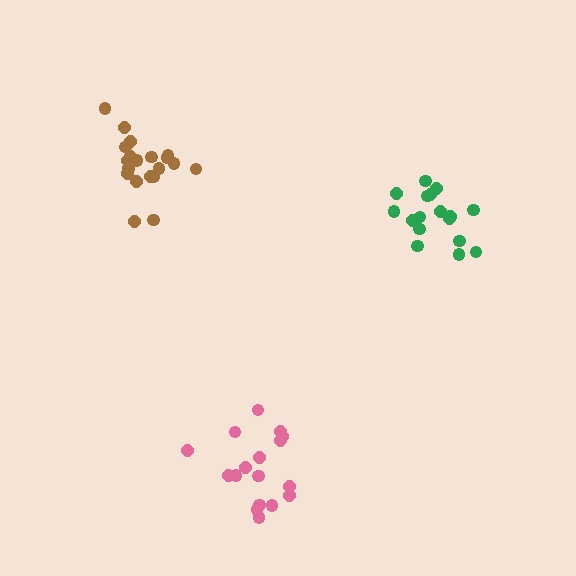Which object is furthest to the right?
The green cluster is rightmost.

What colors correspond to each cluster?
The clusters are colored: green, brown, pink.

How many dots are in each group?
Group 1: 17 dots, Group 2: 20 dots, Group 3: 17 dots (54 total).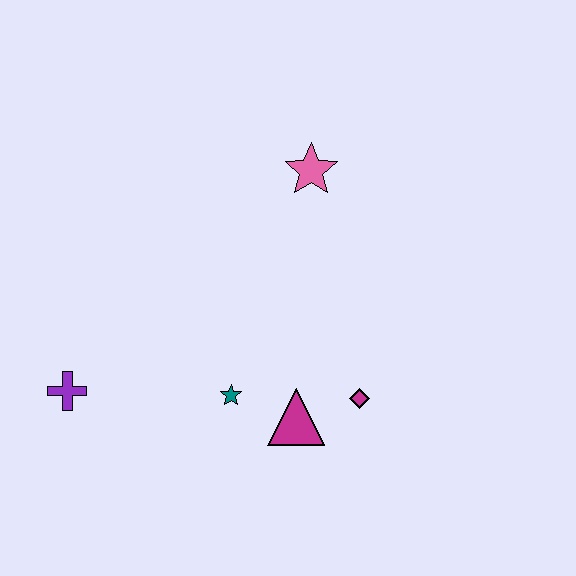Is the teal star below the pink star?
Yes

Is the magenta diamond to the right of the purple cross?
Yes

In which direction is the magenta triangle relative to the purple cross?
The magenta triangle is to the right of the purple cross.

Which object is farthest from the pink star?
The purple cross is farthest from the pink star.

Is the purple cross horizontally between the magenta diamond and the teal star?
No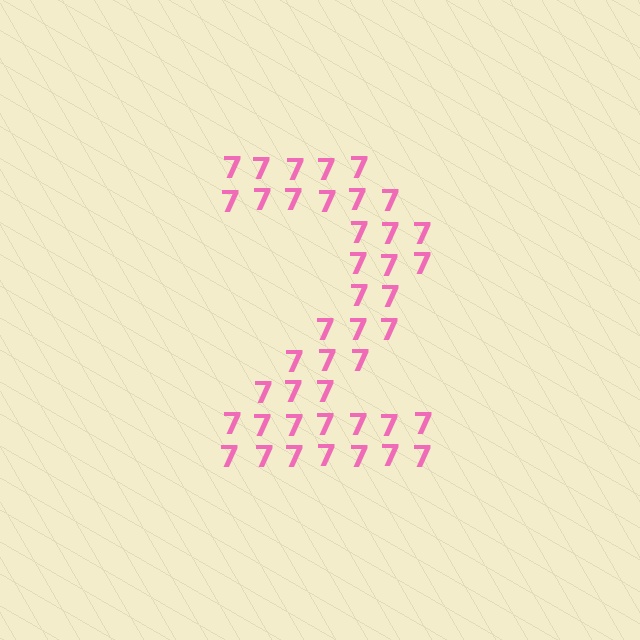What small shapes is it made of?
It is made of small digit 7's.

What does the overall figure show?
The overall figure shows the digit 2.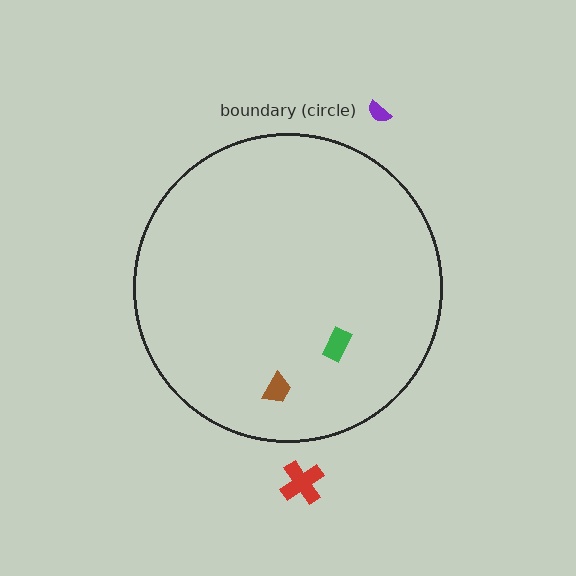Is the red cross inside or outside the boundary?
Outside.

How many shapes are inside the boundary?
2 inside, 2 outside.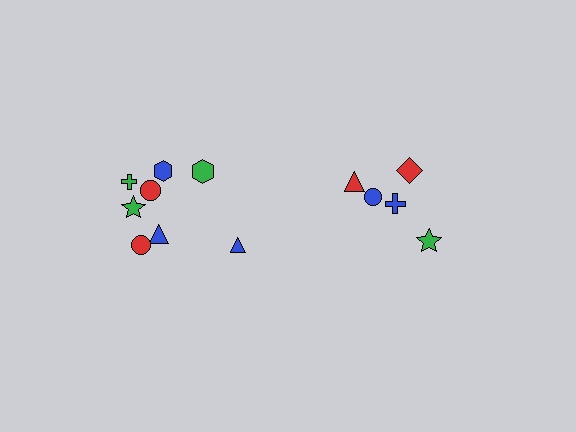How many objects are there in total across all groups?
There are 13 objects.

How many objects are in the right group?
There are 5 objects.